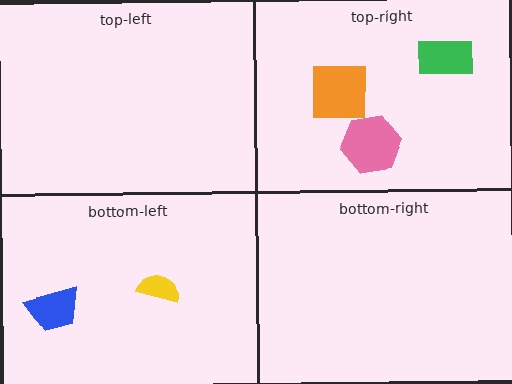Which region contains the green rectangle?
The top-right region.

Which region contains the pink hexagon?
The top-right region.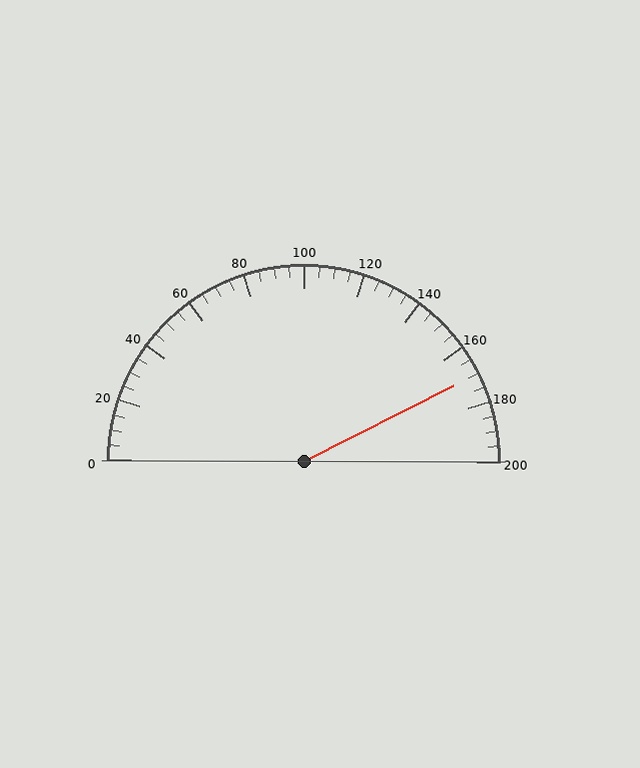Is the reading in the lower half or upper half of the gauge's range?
The reading is in the upper half of the range (0 to 200).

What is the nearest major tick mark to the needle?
The nearest major tick mark is 160.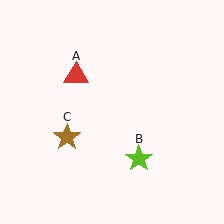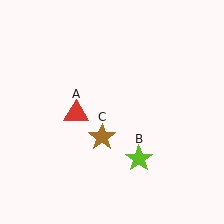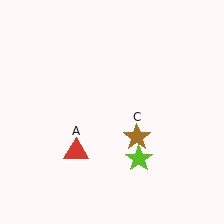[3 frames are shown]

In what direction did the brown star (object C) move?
The brown star (object C) moved right.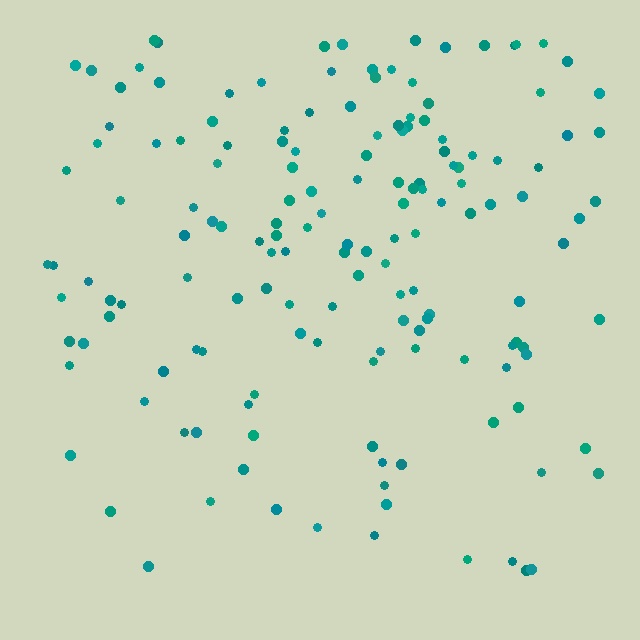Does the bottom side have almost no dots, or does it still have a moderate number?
Still a moderate number, just noticeably fewer than the top.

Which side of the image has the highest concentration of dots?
The top.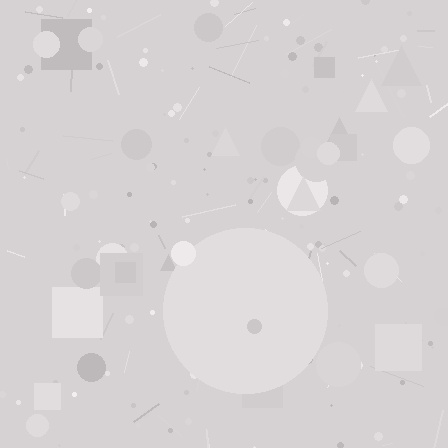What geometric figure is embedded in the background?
A circle is embedded in the background.